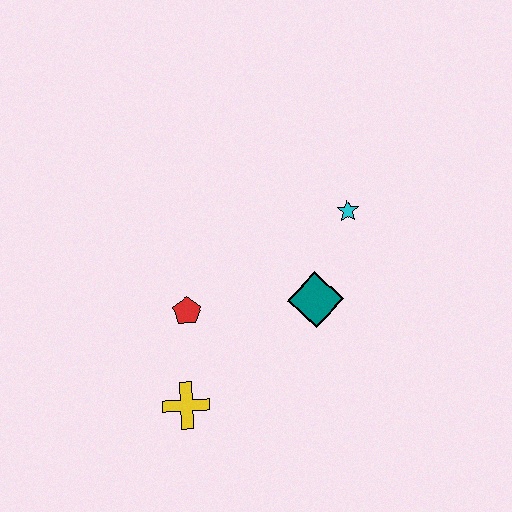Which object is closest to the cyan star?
The teal diamond is closest to the cyan star.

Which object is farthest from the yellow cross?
The cyan star is farthest from the yellow cross.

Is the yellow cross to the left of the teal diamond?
Yes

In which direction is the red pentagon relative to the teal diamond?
The red pentagon is to the left of the teal diamond.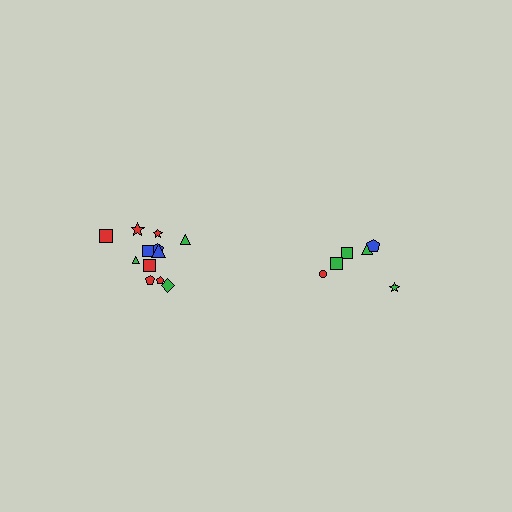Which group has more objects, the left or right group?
The left group.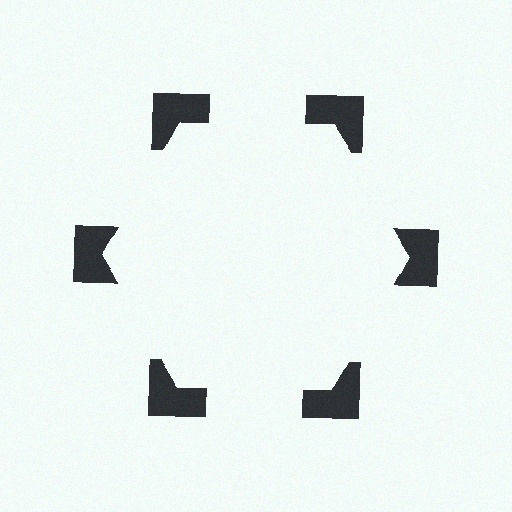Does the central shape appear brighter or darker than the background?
It typically appears slightly brighter than the background, even though no actual brightness change is drawn.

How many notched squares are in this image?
There are 6 — one at each vertex of the illusory hexagon.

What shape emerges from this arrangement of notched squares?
An illusory hexagon — its edges are inferred from the aligned wedge cuts in the notched squares, not physically drawn.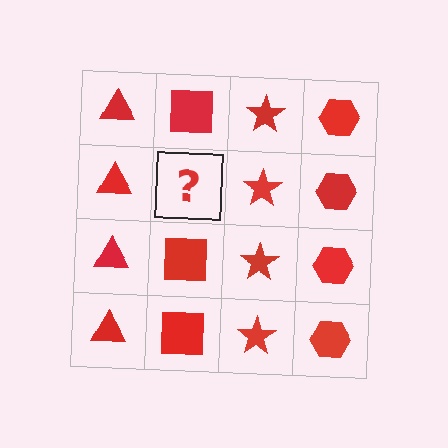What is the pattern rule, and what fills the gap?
The rule is that each column has a consistent shape. The gap should be filled with a red square.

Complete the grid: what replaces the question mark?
The question mark should be replaced with a red square.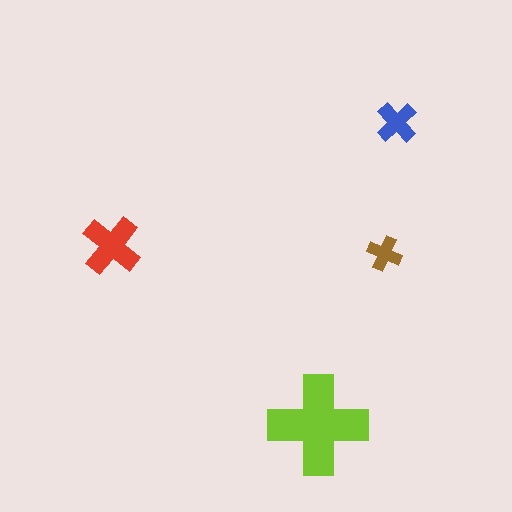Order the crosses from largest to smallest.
the lime one, the red one, the blue one, the brown one.